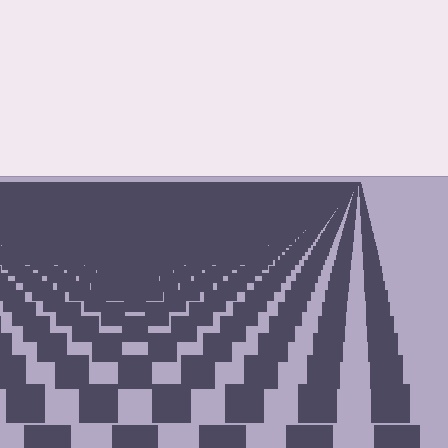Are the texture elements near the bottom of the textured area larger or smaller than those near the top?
Larger. Near the bottom, elements are closer to the viewer and appear at a bigger on-screen size.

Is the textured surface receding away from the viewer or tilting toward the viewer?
The surface is receding away from the viewer. Texture elements get smaller and denser toward the top.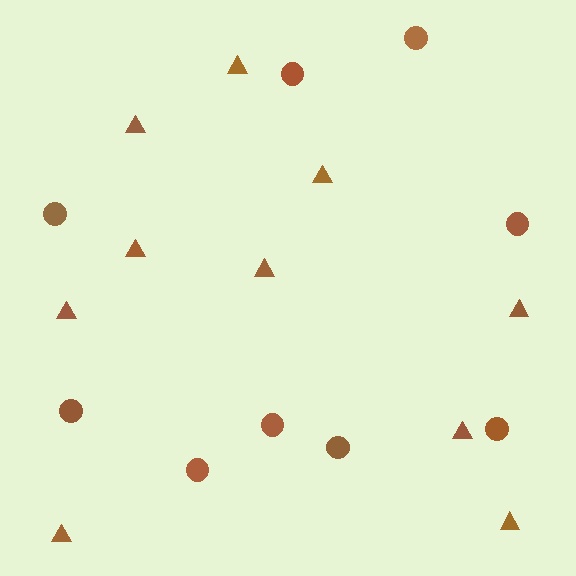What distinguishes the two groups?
There are 2 groups: one group of circles (9) and one group of triangles (10).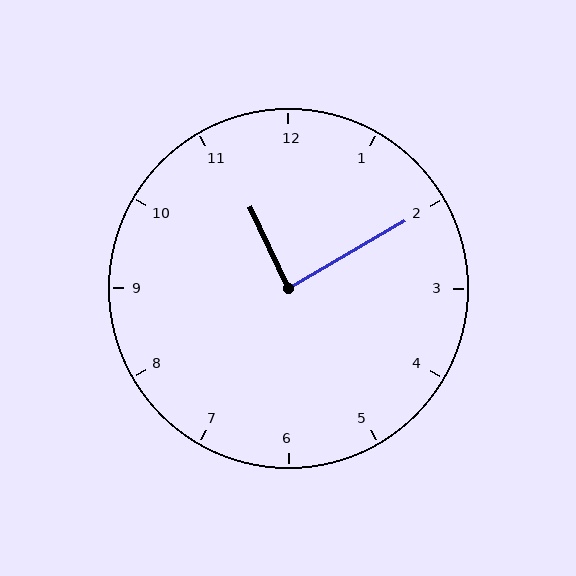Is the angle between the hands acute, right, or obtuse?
It is right.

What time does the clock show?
11:10.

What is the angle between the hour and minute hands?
Approximately 85 degrees.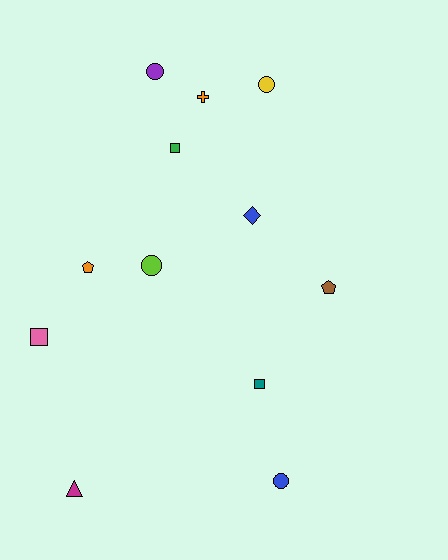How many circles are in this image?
There are 4 circles.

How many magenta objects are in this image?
There is 1 magenta object.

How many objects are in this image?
There are 12 objects.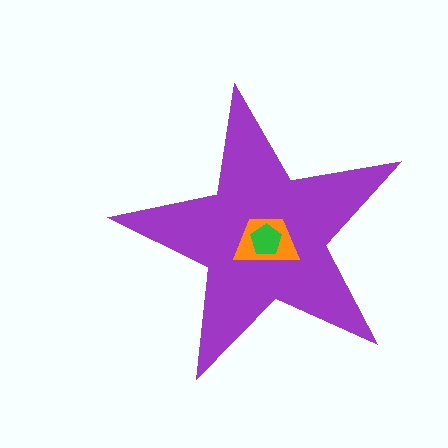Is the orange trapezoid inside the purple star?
Yes.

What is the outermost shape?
The purple star.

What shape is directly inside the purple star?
The orange trapezoid.